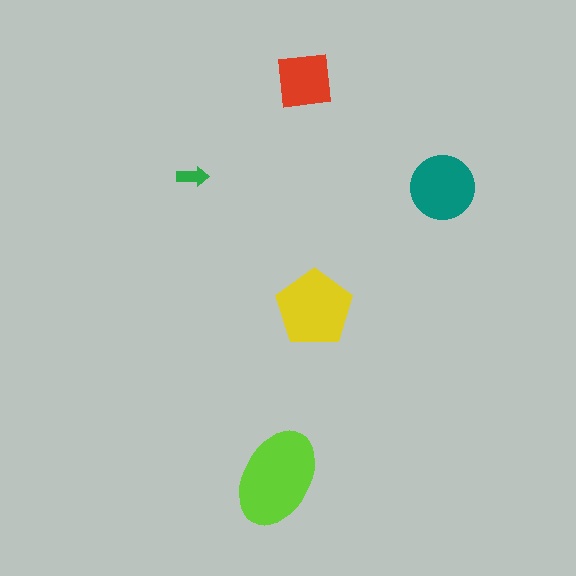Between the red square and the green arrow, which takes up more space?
The red square.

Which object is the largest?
The lime ellipse.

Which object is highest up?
The red square is topmost.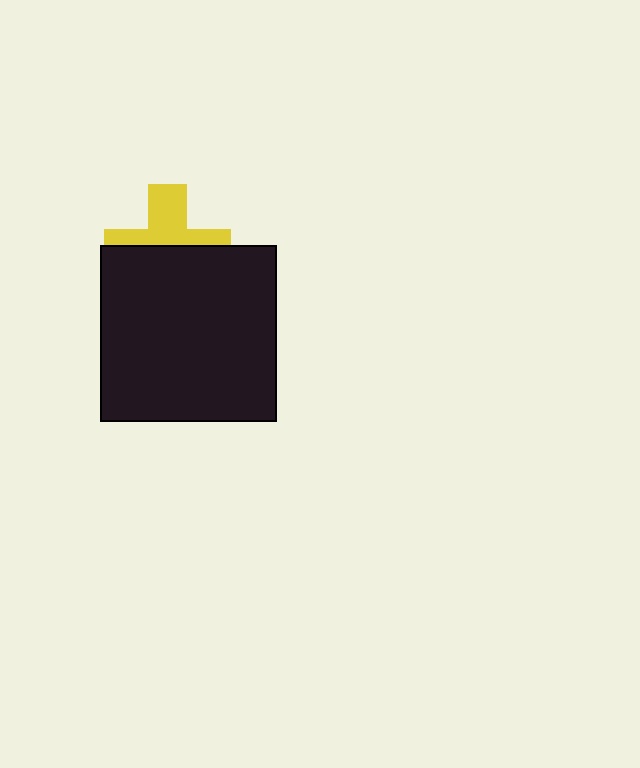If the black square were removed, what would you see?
You would see the complete yellow cross.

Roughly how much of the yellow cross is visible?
About half of it is visible (roughly 46%).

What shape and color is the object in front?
The object in front is a black square.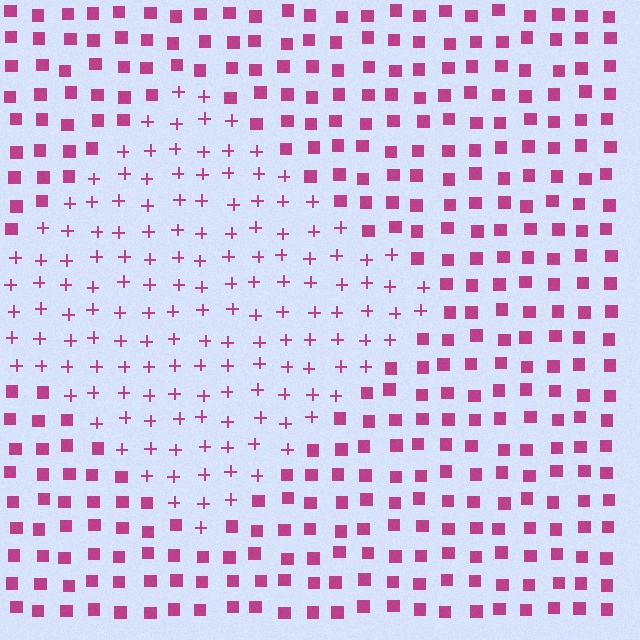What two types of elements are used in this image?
The image uses plus signs inside the diamond region and squares outside it.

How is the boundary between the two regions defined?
The boundary is defined by a change in element shape: plus signs inside vs. squares outside. All elements share the same color and spacing.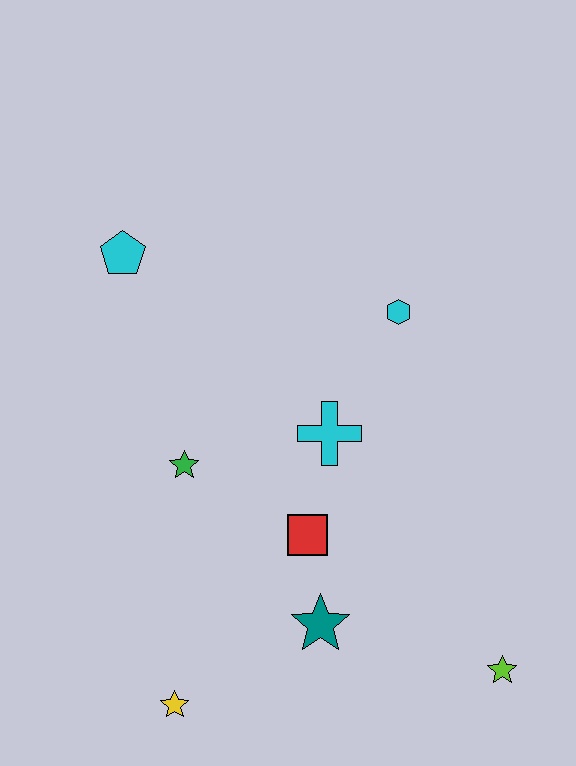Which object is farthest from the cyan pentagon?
The lime star is farthest from the cyan pentagon.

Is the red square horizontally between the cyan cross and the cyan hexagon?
No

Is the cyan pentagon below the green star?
No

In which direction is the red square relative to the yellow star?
The red square is above the yellow star.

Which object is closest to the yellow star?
The teal star is closest to the yellow star.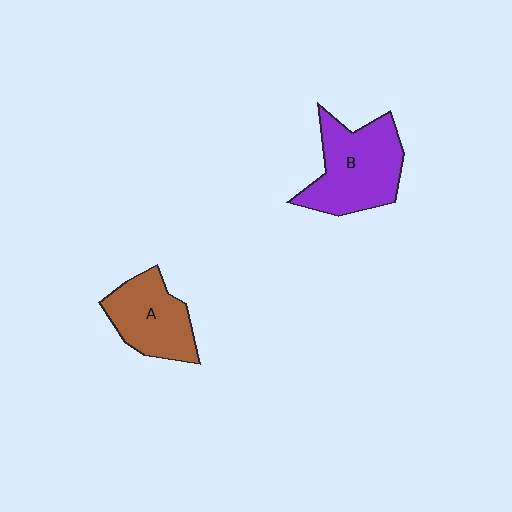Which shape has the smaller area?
Shape A (brown).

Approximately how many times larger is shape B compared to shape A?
Approximately 1.3 times.